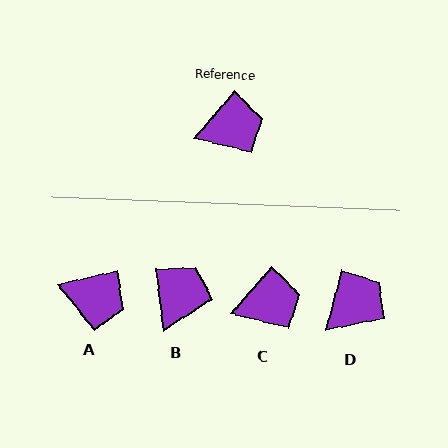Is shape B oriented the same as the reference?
No, it is off by about 48 degrees.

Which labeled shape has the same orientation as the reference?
C.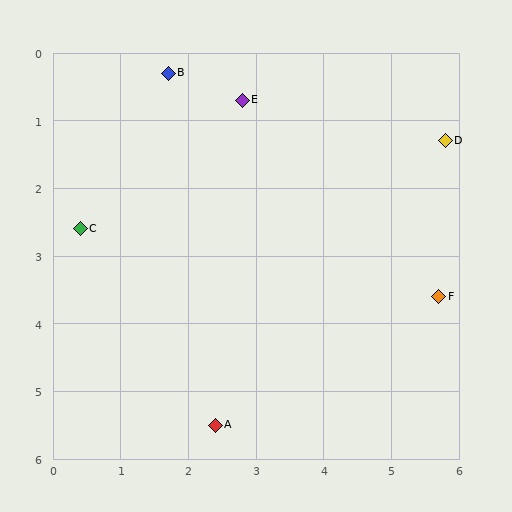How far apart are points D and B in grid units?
Points D and B are about 4.2 grid units apart.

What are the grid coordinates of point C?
Point C is at approximately (0.4, 2.6).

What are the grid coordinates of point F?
Point F is at approximately (5.7, 3.6).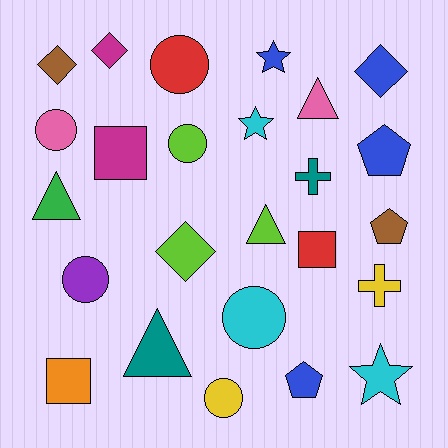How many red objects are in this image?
There are 2 red objects.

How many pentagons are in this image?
There are 3 pentagons.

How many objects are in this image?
There are 25 objects.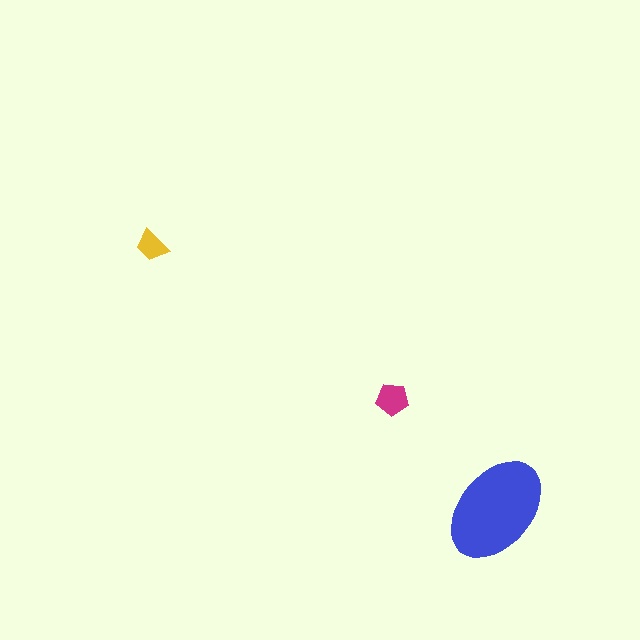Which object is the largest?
The blue ellipse.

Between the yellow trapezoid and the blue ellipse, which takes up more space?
The blue ellipse.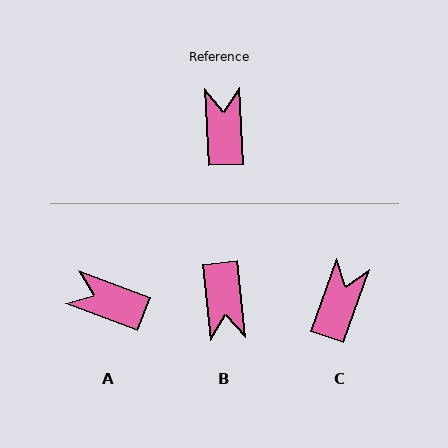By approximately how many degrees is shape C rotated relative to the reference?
Approximately 22 degrees clockwise.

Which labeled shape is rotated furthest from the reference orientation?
B, about 177 degrees away.